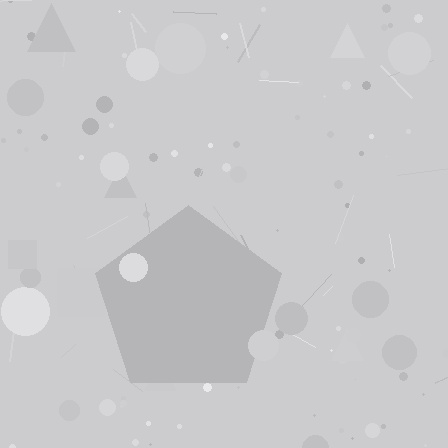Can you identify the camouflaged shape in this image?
The camouflaged shape is a pentagon.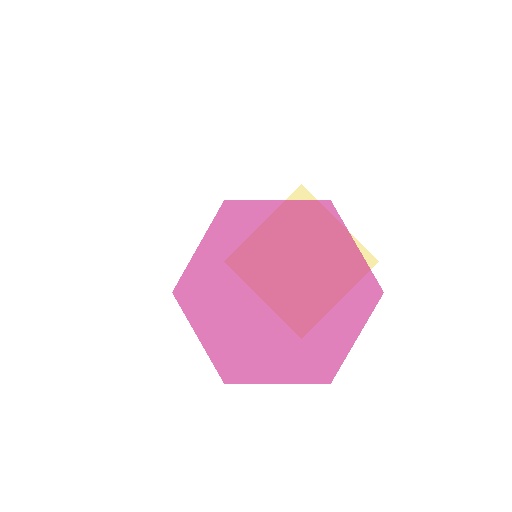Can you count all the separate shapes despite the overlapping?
Yes, there are 2 separate shapes.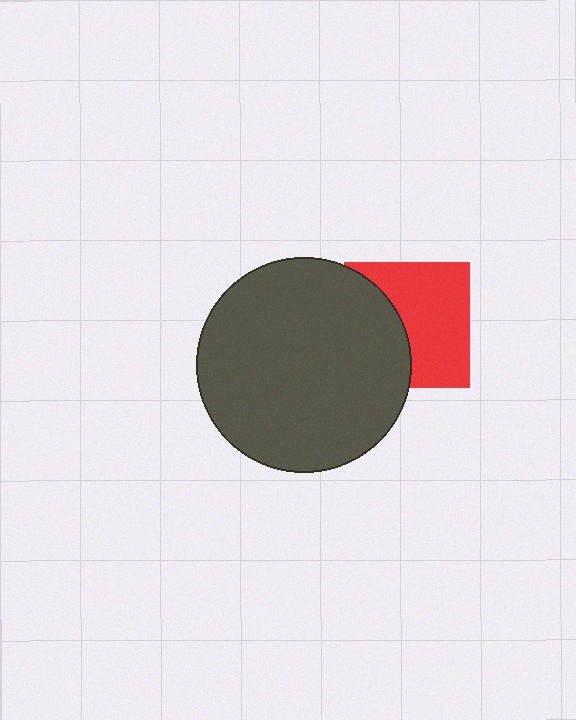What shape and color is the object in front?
The object in front is a dark gray circle.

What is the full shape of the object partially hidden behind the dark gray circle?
The partially hidden object is a red square.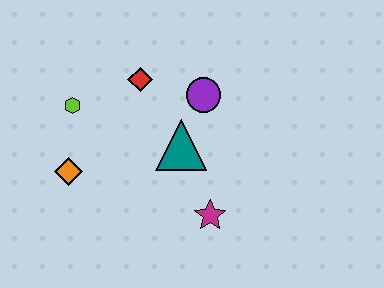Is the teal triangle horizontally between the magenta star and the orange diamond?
Yes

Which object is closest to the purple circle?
The teal triangle is closest to the purple circle.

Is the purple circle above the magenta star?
Yes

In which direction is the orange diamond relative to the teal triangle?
The orange diamond is to the left of the teal triangle.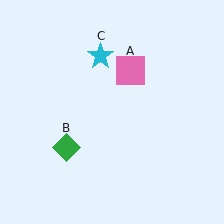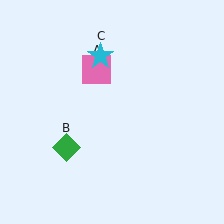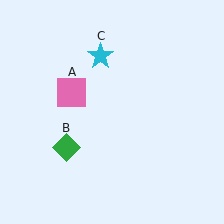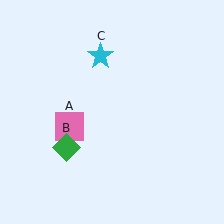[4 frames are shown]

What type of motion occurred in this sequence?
The pink square (object A) rotated counterclockwise around the center of the scene.